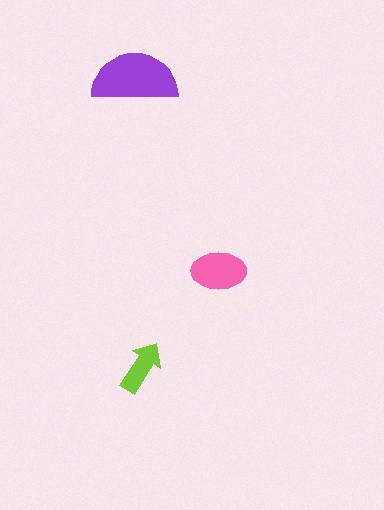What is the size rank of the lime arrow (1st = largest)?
3rd.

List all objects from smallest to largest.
The lime arrow, the pink ellipse, the purple semicircle.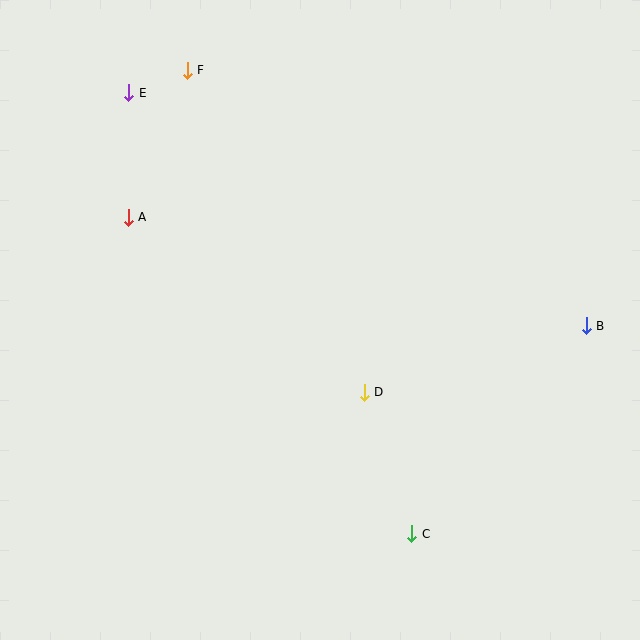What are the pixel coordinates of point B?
Point B is at (586, 326).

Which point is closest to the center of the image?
Point D at (364, 392) is closest to the center.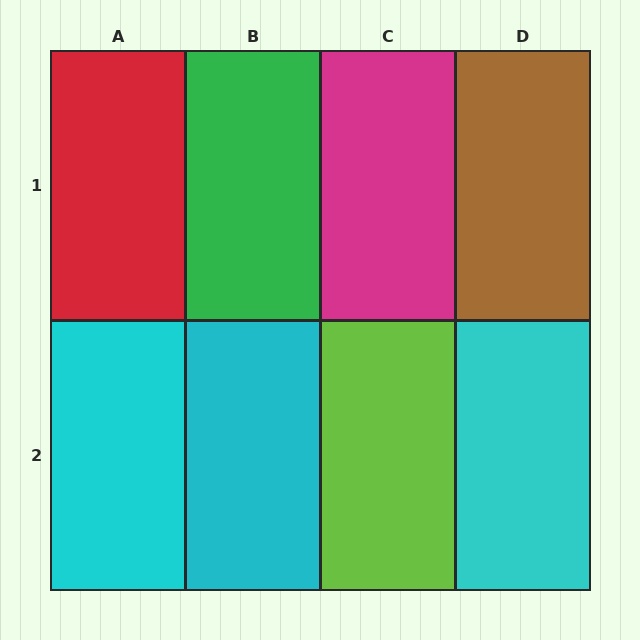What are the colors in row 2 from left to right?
Cyan, cyan, lime, cyan.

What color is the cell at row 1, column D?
Brown.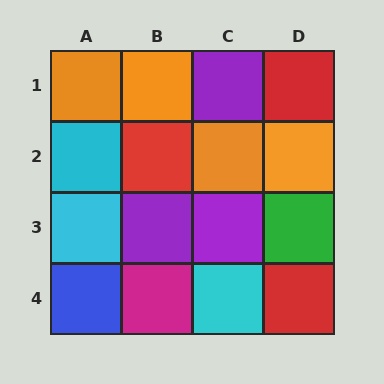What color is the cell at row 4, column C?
Cyan.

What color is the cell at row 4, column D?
Red.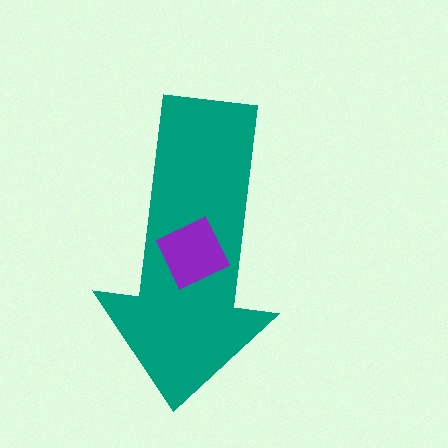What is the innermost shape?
The purple diamond.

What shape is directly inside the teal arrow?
The purple diamond.